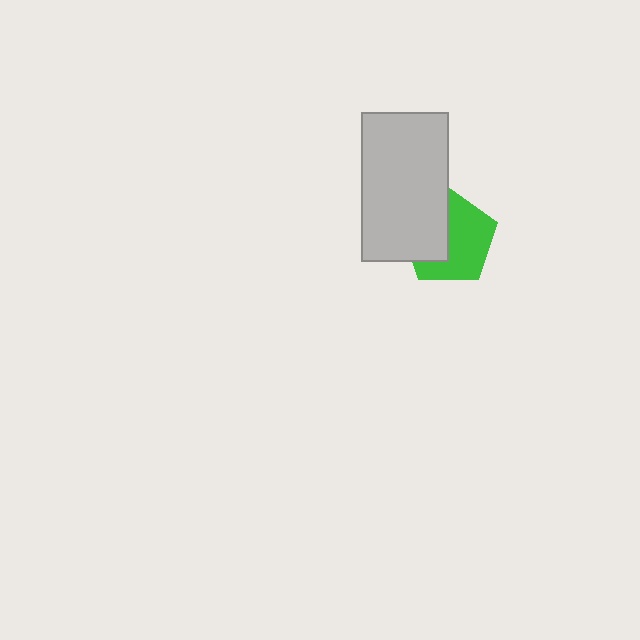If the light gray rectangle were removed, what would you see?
You would see the complete green pentagon.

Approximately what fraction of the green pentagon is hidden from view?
Roughly 42% of the green pentagon is hidden behind the light gray rectangle.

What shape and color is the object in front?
The object in front is a light gray rectangle.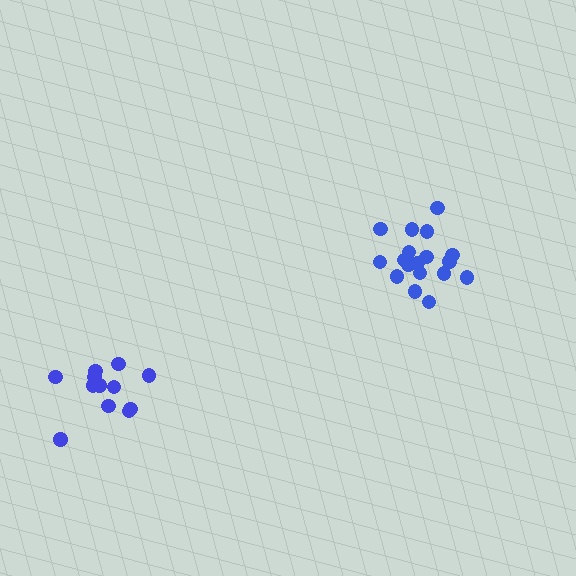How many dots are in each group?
Group 1: 12 dots, Group 2: 18 dots (30 total).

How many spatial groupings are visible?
There are 2 spatial groupings.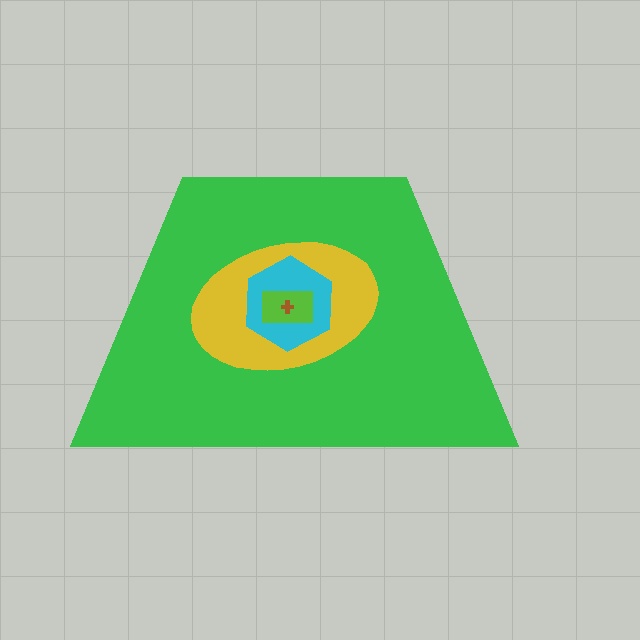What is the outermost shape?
The green trapezoid.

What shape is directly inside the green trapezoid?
The yellow ellipse.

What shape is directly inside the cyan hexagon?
The lime rectangle.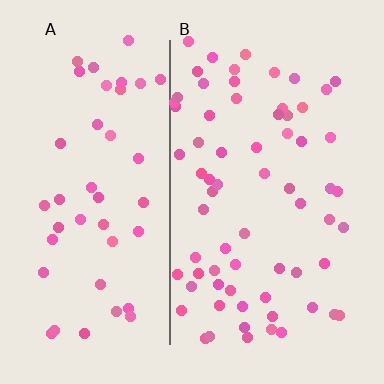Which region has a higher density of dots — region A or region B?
B (the right).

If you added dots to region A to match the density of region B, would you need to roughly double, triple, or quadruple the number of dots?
Approximately double.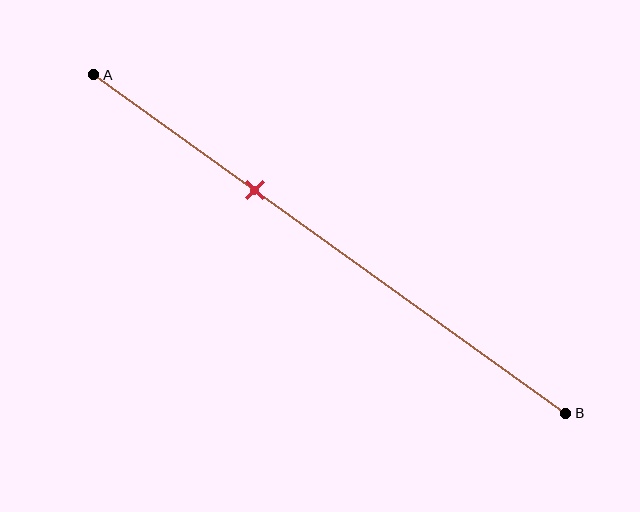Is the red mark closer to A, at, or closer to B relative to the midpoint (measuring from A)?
The red mark is closer to point A than the midpoint of segment AB.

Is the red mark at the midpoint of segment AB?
No, the mark is at about 35% from A, not at the 50% midpoint.